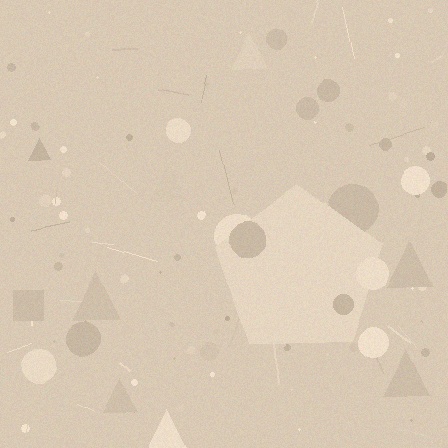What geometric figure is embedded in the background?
A pentagon is embedded in the background.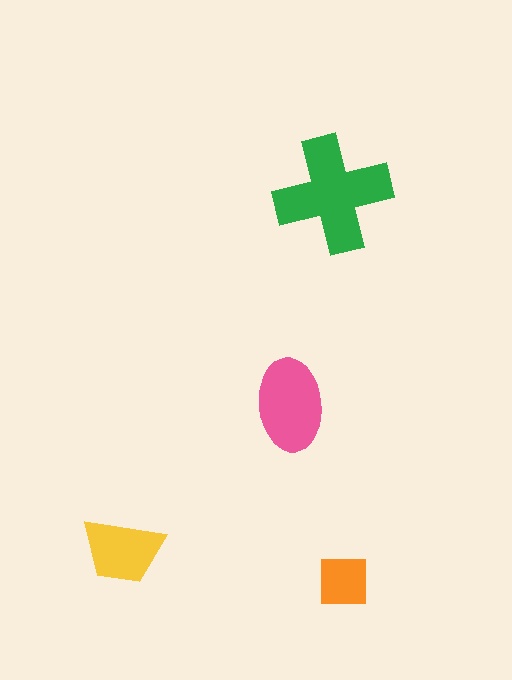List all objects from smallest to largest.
The orange square, the yellow trapezoid, the pink ellipse, the green cross.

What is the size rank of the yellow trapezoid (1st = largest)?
3rd.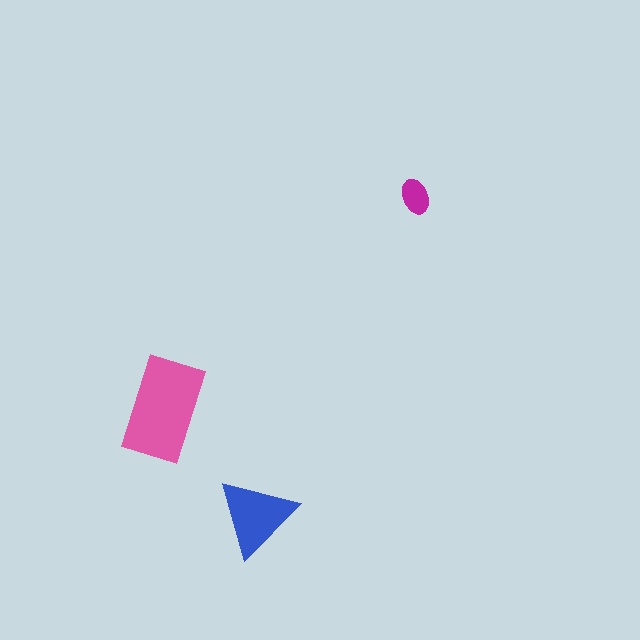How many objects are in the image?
There are 3 objects in the image.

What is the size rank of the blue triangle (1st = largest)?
2nd.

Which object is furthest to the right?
The magenta ellipse is rightmost.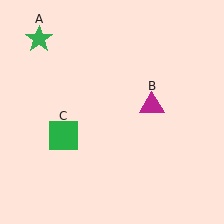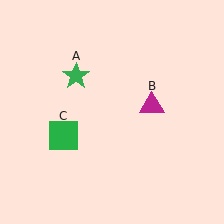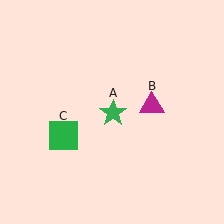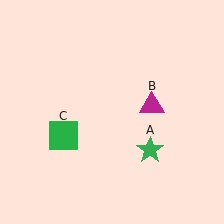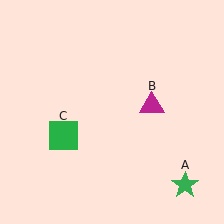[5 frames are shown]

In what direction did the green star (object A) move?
The green star (object A) moved down and to the right.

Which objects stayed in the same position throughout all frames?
Magenta triangle (object B) and green square (object C) remained stationary.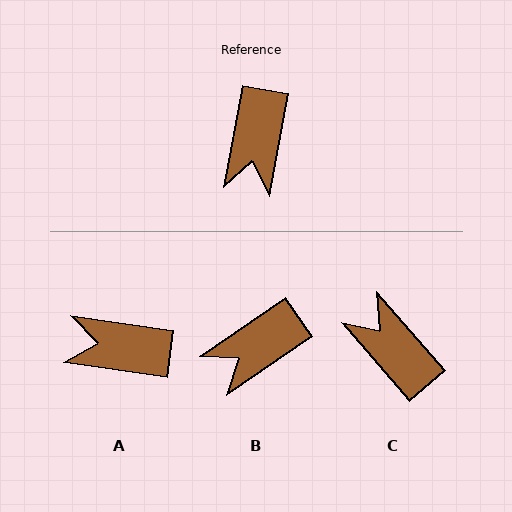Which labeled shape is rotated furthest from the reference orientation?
C, about 129 degrees away.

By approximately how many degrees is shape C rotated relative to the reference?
Approximately 129 degrees clockwise.